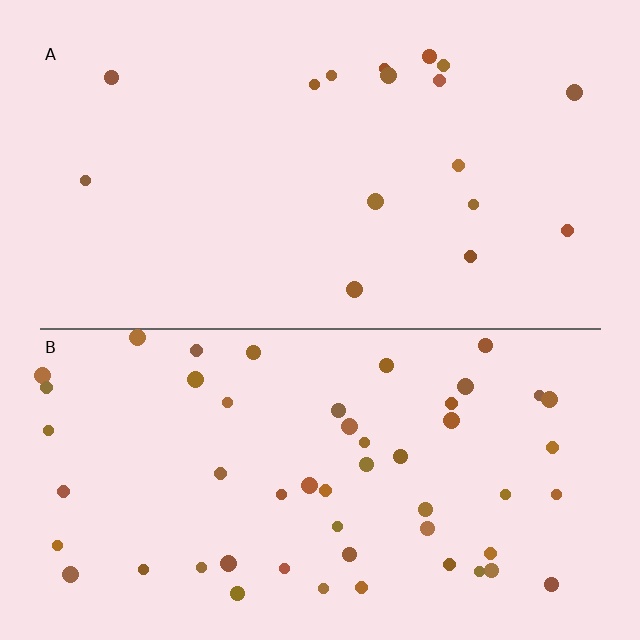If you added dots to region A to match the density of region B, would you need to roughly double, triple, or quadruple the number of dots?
Approximately triple.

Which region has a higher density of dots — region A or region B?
B (the bottom).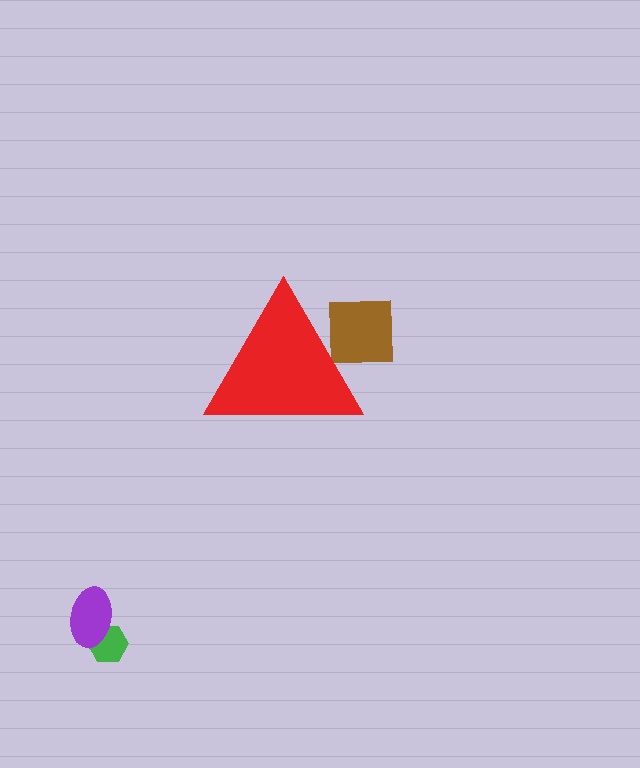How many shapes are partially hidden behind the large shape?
1 shape is partially hidden.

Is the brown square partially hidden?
Yes, the brown square is partially hidden behind the red triangle.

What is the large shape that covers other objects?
A red triangle.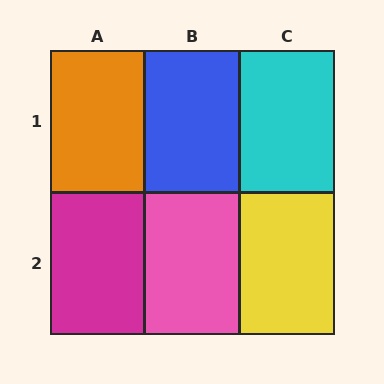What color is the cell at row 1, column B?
Blue.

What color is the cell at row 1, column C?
Cyan.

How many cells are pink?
1 cell is pink.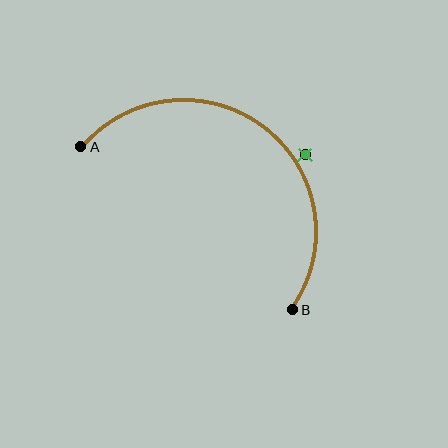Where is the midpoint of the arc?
The arc midpoint is the point on the curve farthest from the straight line joining A and B. It sits above and to the right of that line.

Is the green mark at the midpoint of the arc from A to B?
No — the green mark does not lie on the arc at all. It sits slightly outside the curve.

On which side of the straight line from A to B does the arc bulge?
The arc bulges above and to the right of the straight line connecting A and B.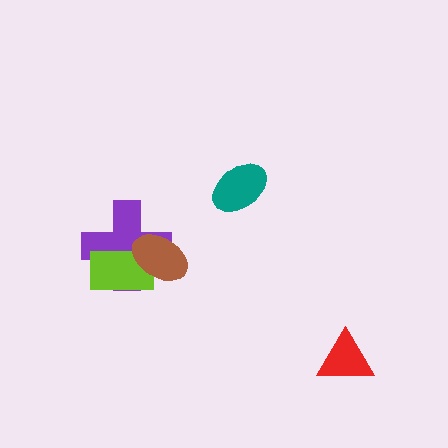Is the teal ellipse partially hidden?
No, no other shape covers it.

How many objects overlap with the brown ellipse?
2 objects overlap with the brown ellipse.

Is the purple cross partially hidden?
Yes, it is partially covered by another shape.